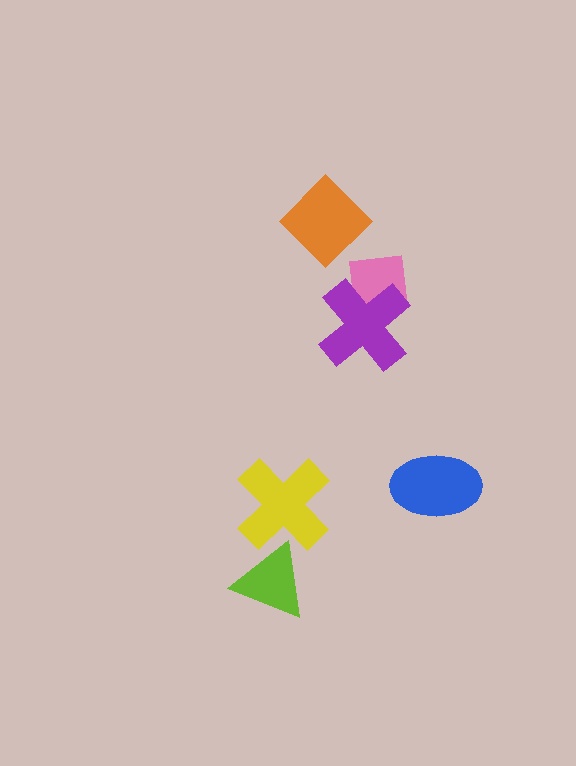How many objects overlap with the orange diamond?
0 objects overlap with the orange diamond.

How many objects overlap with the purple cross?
1 object overlaps with the purple cross.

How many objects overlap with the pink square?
1 object overlaps with the pink square.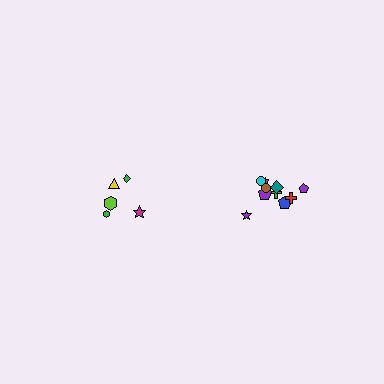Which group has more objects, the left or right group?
The right group.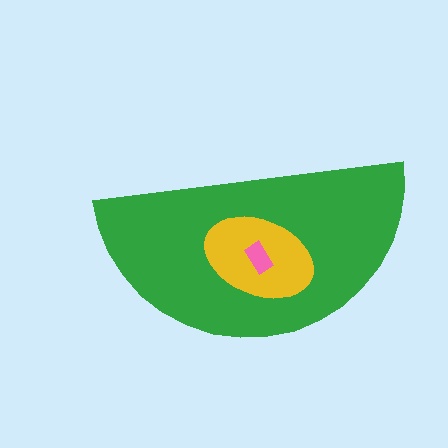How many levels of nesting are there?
3.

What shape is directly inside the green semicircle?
The yellow ellipse.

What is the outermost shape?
The green semicircle.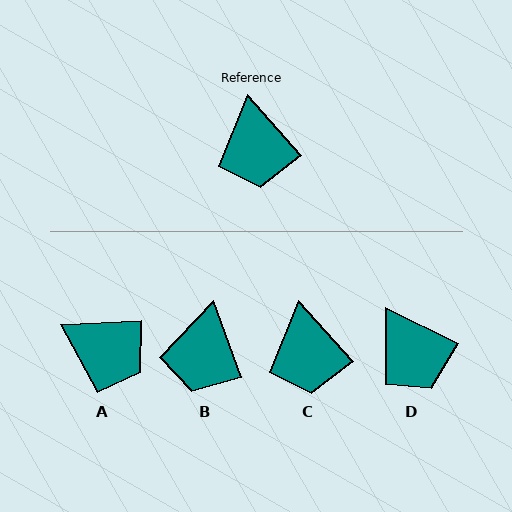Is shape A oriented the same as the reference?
No, it is off by about 51 degrees.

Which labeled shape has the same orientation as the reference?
C.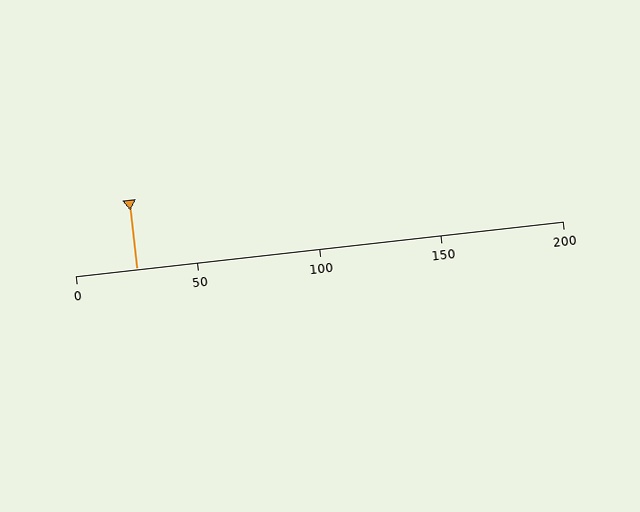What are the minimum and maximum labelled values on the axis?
The axis runs from 0 to 200.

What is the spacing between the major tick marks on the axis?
The major ticks are spaced 50 apart.